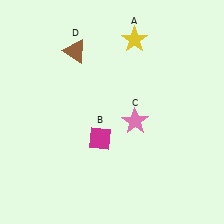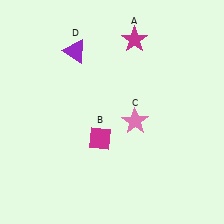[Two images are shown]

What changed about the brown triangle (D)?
In Image 1, D is brown. In Image 2, it changed to purple.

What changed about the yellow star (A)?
In Image 1, A is yellow. In Image 2, it changed to magenta.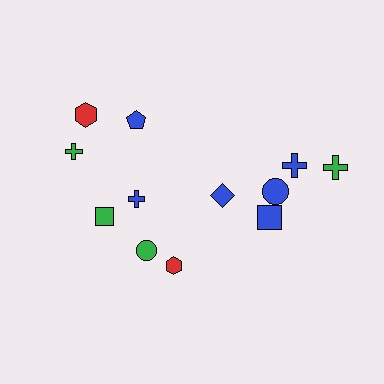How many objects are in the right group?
There are 5 objects.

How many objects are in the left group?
There are 7 objects.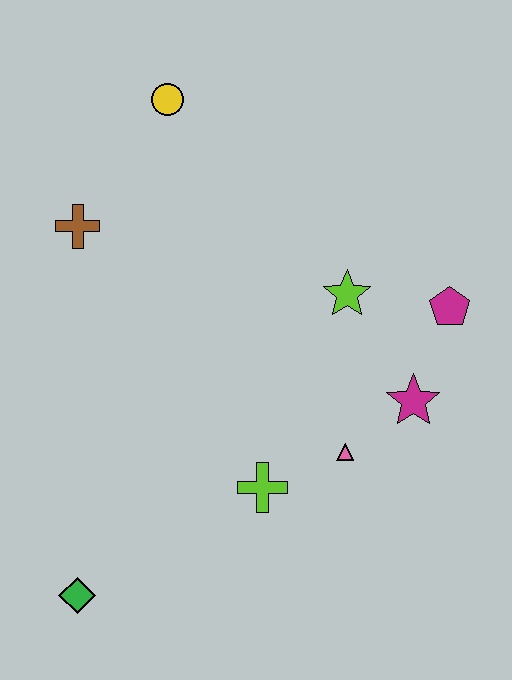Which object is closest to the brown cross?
The yellow circle is closest to the brown cross.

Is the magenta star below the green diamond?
No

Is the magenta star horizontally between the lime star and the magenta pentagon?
Yes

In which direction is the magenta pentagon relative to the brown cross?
The magenta pentagon is to the right of the brown cross.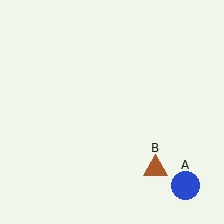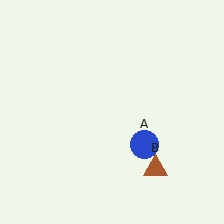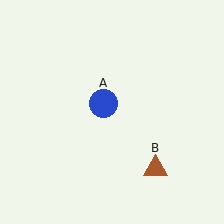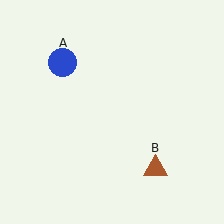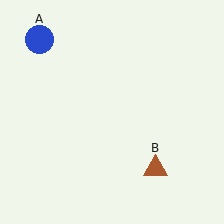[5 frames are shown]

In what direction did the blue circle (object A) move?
The blue circle (object A) moved up and to the left.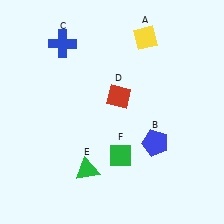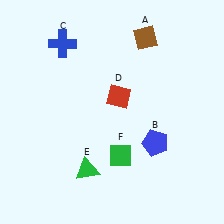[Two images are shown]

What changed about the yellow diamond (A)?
In Image 1, A is yellow. In Image 2, it changed to brown.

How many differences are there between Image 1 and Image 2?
There is 1 difference between the two images.